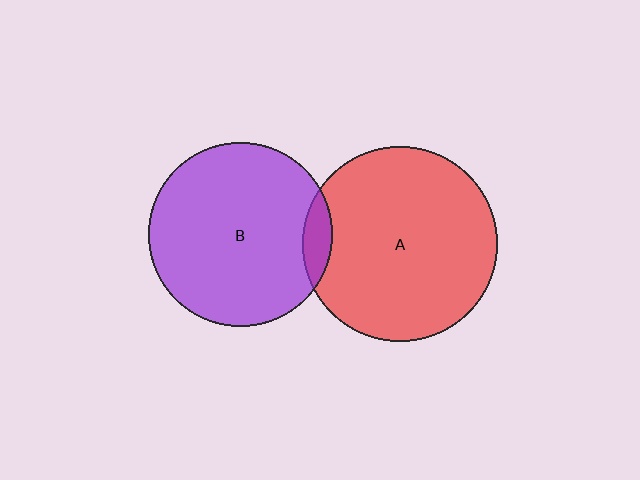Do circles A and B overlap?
Yes.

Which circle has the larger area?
Circle A (red).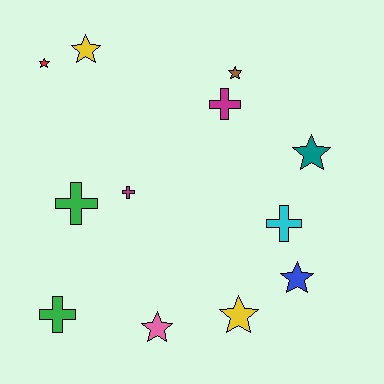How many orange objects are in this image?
There are no orange objects.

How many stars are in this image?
There are 7 stars.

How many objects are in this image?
There are 12 objects.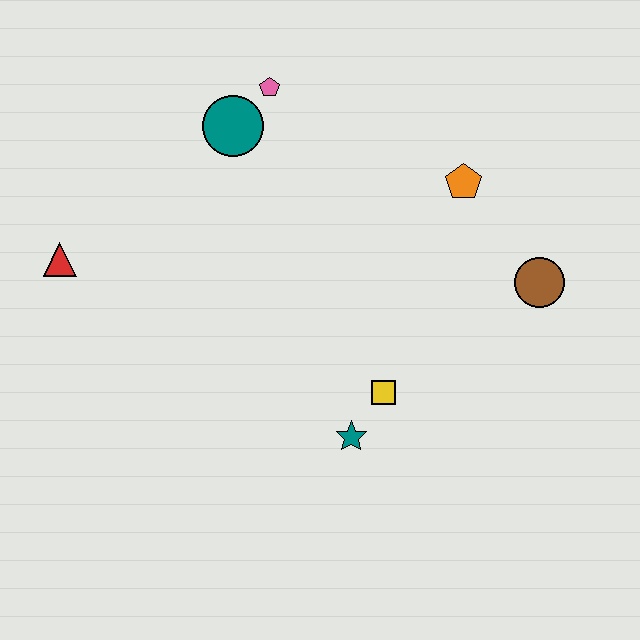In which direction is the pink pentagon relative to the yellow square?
The pink pentagon is above the yellow square.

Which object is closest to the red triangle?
The teal circle is closest to the red triangle.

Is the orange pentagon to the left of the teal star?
No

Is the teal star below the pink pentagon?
Yes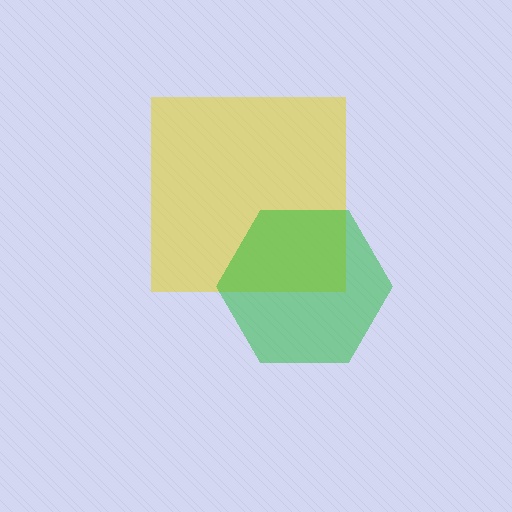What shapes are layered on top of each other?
The layered shapes are: a yellow square, a green hexagon.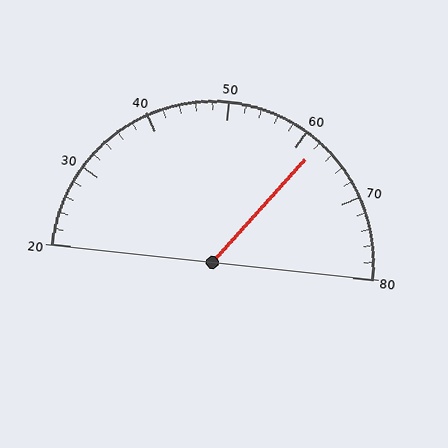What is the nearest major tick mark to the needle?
The nearest major tick mark is 60.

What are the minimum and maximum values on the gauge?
The gauge ranges from 20 to 80.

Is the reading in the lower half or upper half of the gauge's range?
The reading is in the upper half of the range (20 to 80).